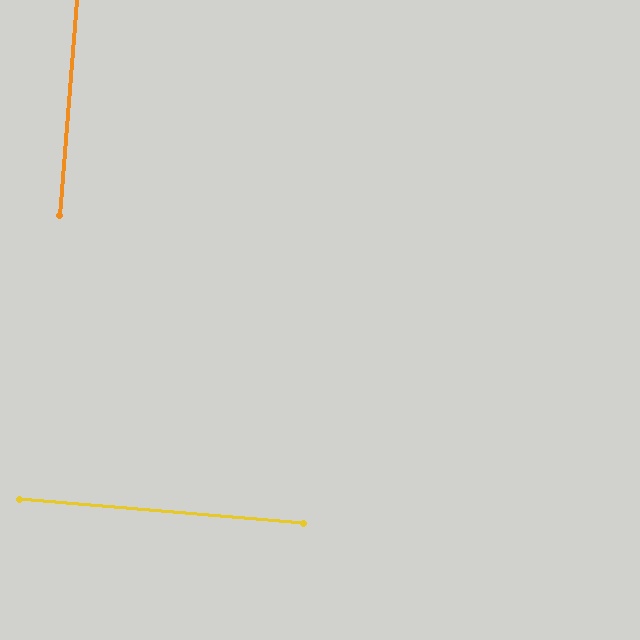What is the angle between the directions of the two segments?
Approximately 90 degrees.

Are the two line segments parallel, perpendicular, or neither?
Perpendicular — they meet at approximately 90°.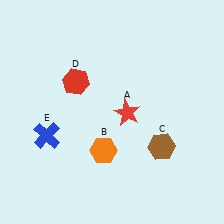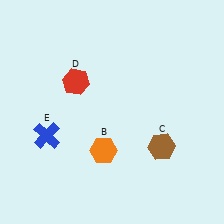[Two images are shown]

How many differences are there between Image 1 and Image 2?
There is 1 difference between the two images.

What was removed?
The red star (A) was removed in Image 2.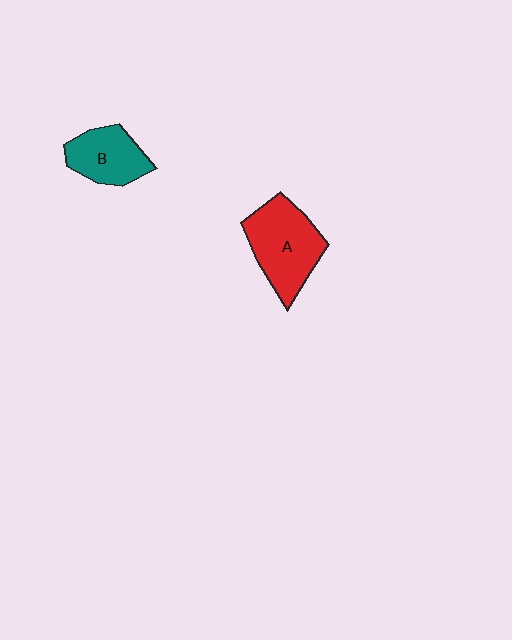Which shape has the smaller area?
Shape B (teal).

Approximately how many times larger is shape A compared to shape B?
Approximately 1.4 times.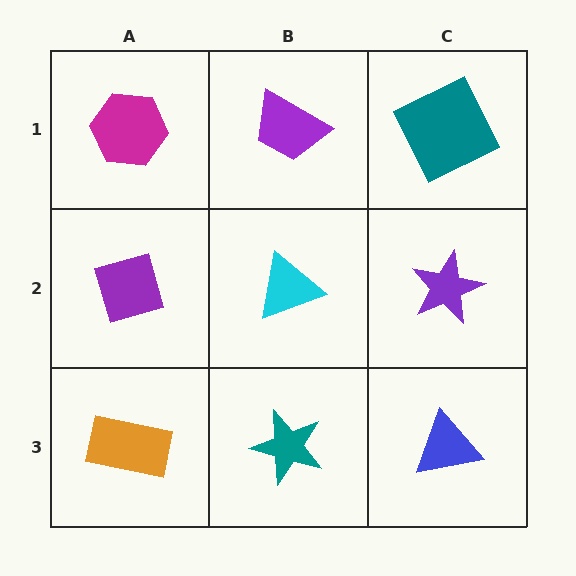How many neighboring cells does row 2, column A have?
3.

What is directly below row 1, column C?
A purple star.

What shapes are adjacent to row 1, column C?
A purple star (row 2, column C), a purple trapezoid (row 1, column B).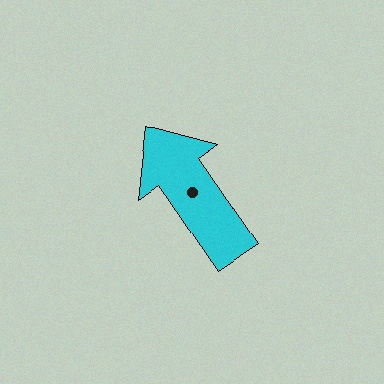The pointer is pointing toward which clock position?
Roughly 11 o'clock.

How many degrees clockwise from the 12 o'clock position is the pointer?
Approximately 325 degrees.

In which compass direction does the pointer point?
Northwest.